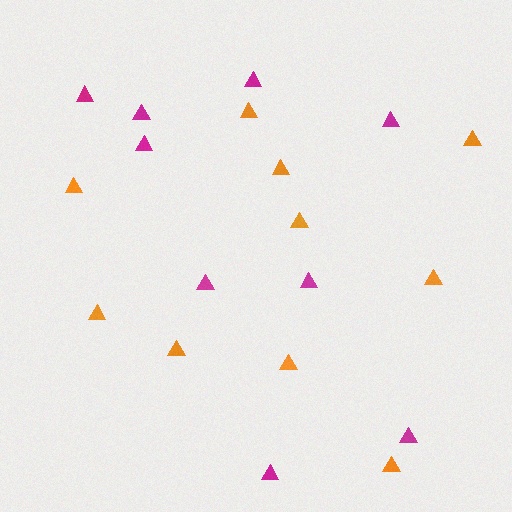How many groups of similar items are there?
There are 2 groups: one group of magenta triangles (9) and one group of orange triangles (10).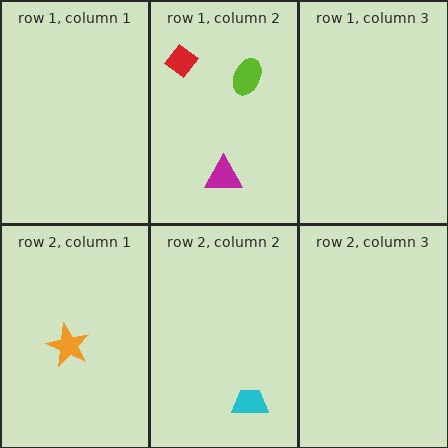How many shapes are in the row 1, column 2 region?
3.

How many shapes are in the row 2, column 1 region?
1.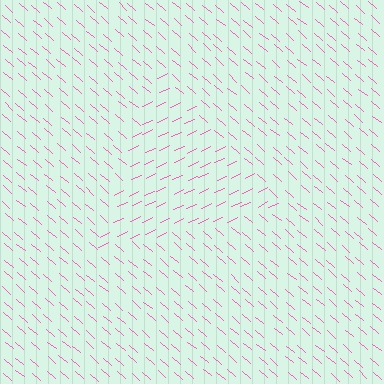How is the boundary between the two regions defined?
The boundary is defined purely by a change in line orientation (approximately 66 degrees difference). All lines are the same color and thickness.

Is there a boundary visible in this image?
Yes, there is a texture boundary formed by a change in line orientation.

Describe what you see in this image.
The image is filled with small pink line segments. A triangle region in the image has lines oriented differently from the surrounding lines, creating a visible texture boundary.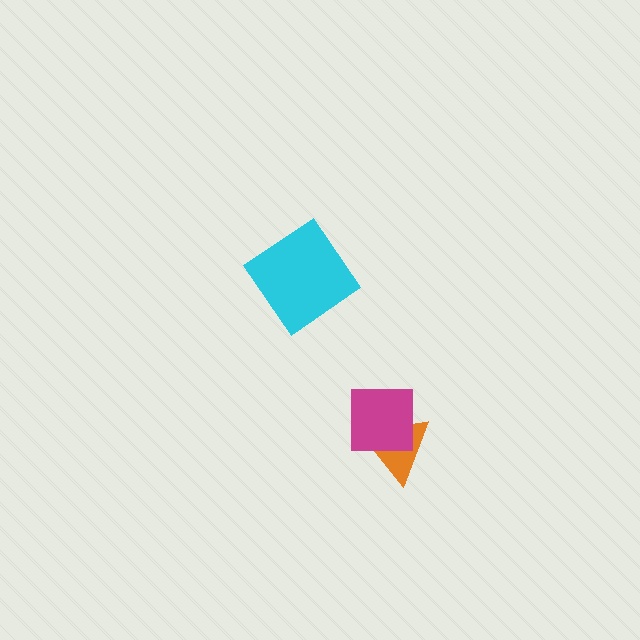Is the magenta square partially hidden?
No, no other shape covers it.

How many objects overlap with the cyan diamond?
0 objects overlap with the cyan diamond.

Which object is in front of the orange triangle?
The magenta square is in front of the orange triangle.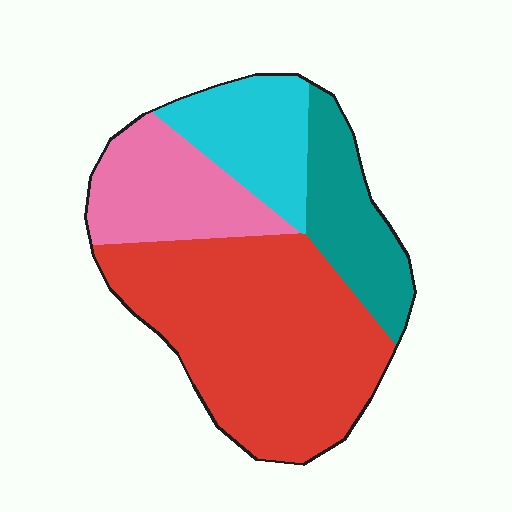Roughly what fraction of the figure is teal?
Teal takes up about one sixth (1/6) of the figure.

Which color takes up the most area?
Red, at roughly 50%.